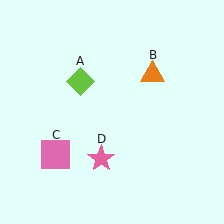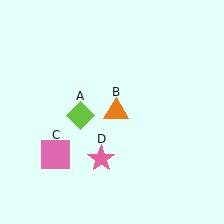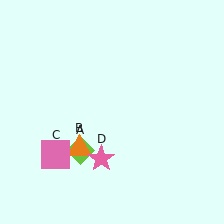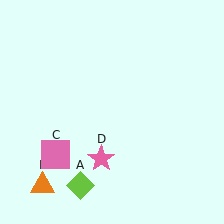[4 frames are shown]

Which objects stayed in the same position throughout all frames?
Pink square (object C) and pink star (object D) remained stationary.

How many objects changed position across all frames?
2 objects changed position: lime diamond (object A), orange triangle (object B).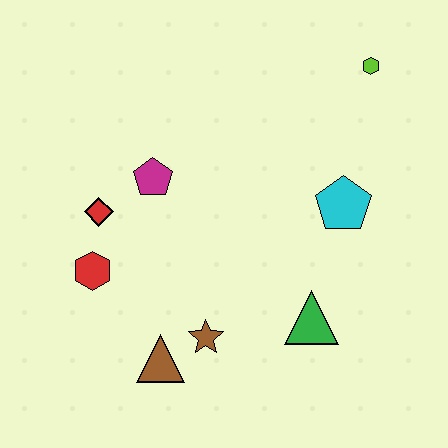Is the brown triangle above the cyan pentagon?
No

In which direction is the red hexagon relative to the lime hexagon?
The red hexagon is to the left of the lime hexagon.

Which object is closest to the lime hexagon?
The cyan pentagon is closest to the lime hexagon.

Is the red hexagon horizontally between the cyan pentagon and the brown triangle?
No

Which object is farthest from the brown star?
The lime hexagon is farthest from the brown star.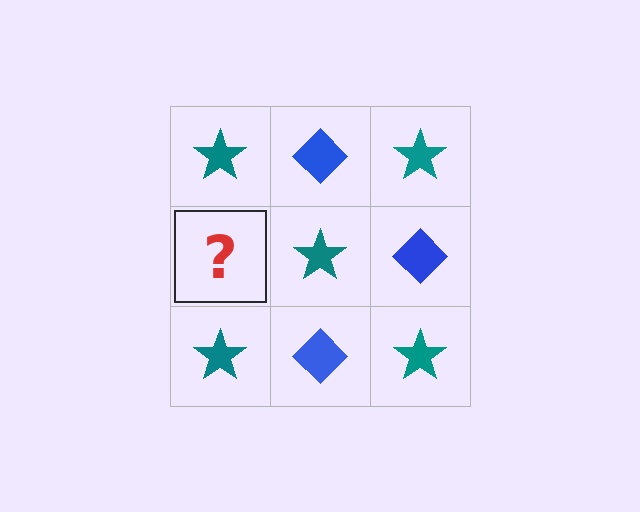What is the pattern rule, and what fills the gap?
The rule is that it alternates teal star and blue diamond in a checkerboard pattern. The gap should be filled with a blue diamond.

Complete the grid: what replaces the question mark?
The question mark should be replaced with a blue diamond.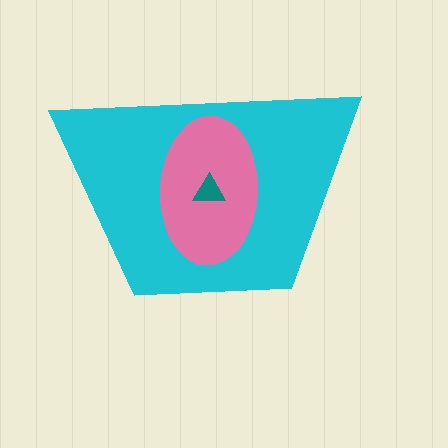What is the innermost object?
The teal triangle.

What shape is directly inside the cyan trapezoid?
The pink ellipse.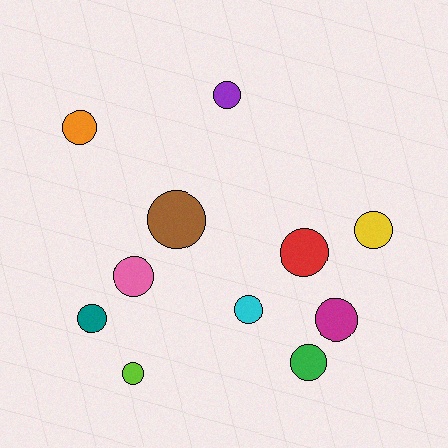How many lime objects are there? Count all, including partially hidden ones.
There is 1 lime object.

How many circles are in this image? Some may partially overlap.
There are 11 circles.